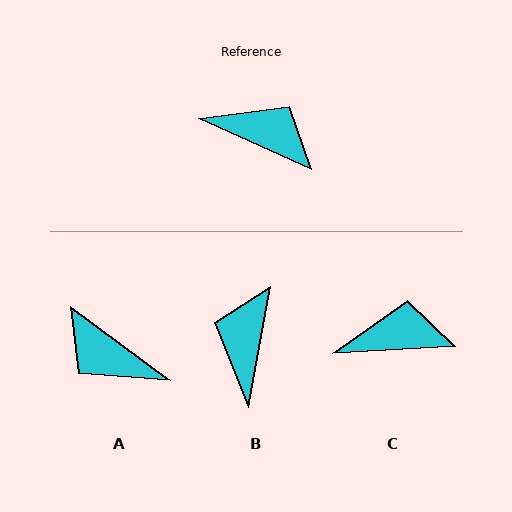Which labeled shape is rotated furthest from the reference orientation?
A, about 168 degrees away.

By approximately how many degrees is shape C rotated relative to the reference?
Approximately 28 degrees counter-clockwise.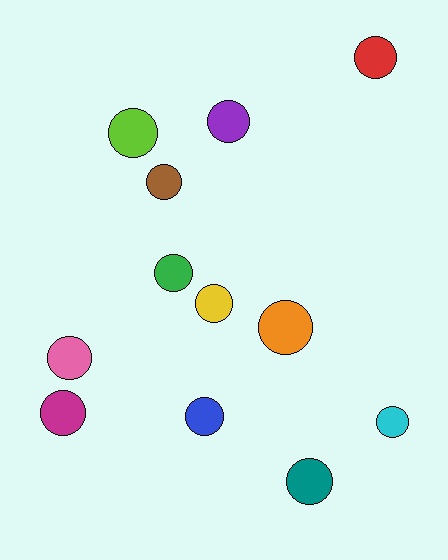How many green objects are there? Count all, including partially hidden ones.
There is 1 green object.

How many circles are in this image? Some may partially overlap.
There are 12 circles.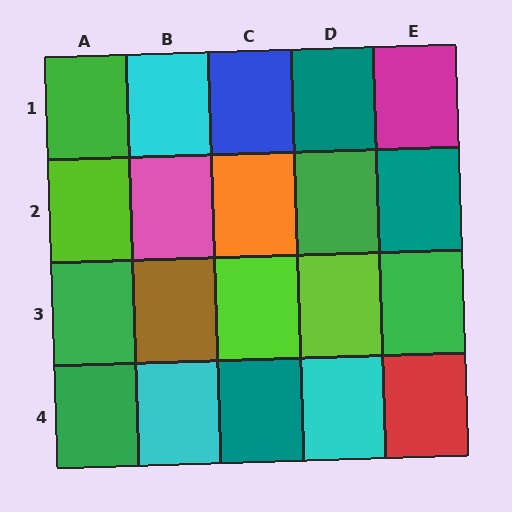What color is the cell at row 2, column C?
Orange.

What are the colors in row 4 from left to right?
Green, cyan, teal, cyan, red.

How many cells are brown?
1 cell is brown.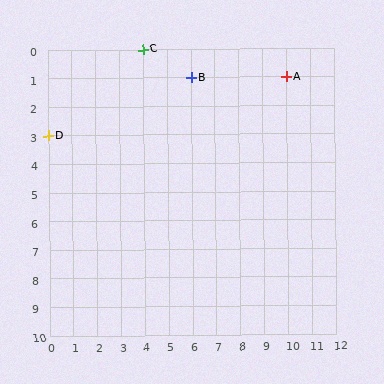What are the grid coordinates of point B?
Point B is at grid coordinates (6, 1).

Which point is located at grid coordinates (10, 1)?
Point A is at (10, 1).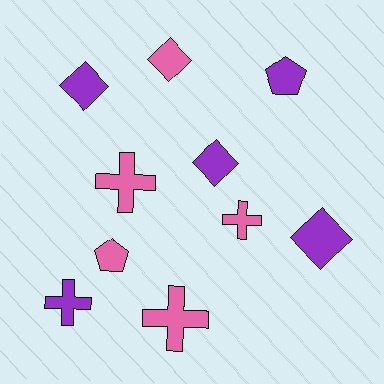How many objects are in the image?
There are 10 objects.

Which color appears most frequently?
Purple, with 5 objects.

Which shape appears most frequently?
Cross, with 4 objects.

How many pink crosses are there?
There are 3 pink crosses.